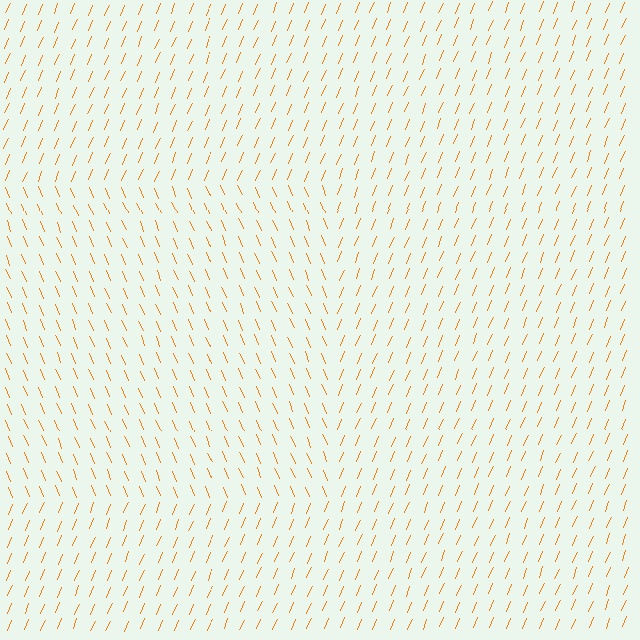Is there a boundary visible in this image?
Yes, there is a texture boundary formed by a change in line orientation.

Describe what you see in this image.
The image is filled with small orange line segments. A rectangle region in the image has lines oriented differently from the surrounding lines, creating a visible texture boundary.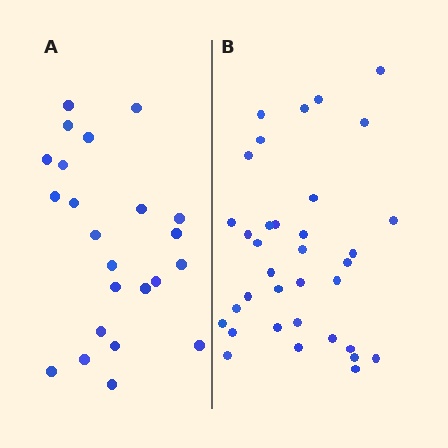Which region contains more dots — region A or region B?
Region B (the right region) has more dots.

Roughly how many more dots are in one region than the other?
Region B has roughly 12 or so more dots than region A.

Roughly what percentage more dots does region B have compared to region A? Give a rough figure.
About 50% more.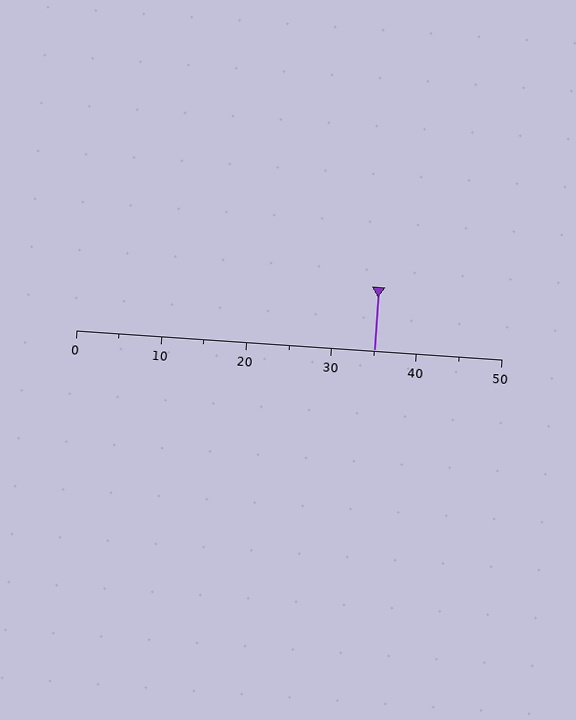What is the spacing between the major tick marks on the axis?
The major ticks are spaced 10 apart.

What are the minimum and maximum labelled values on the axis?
The axis runs from 0 to 50.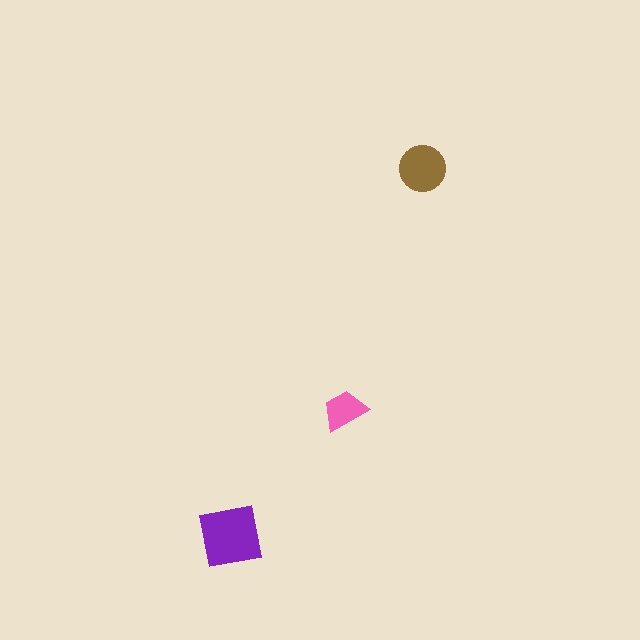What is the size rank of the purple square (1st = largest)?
1st.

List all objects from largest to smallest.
The purple square, the brown circle, the pink trapezoid.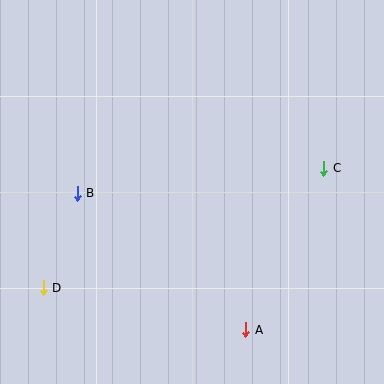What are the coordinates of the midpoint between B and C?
The midpoint between B and C is at (201, 181).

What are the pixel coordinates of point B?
Point B is at (77, 193).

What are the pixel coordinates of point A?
Point A is at (246, 330).